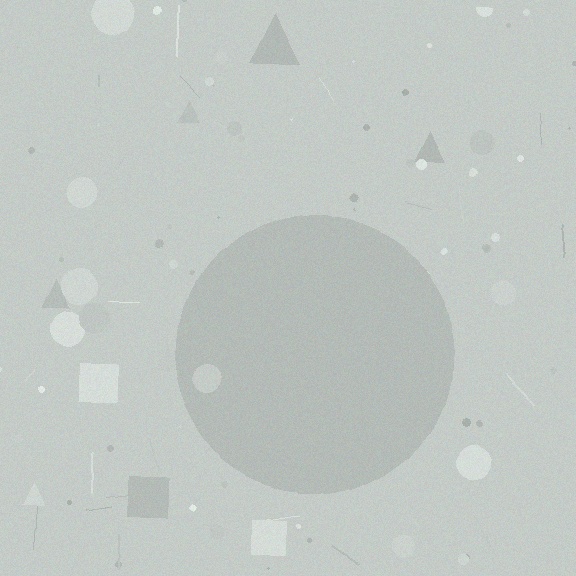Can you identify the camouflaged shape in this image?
The camouflaged shape is a circle.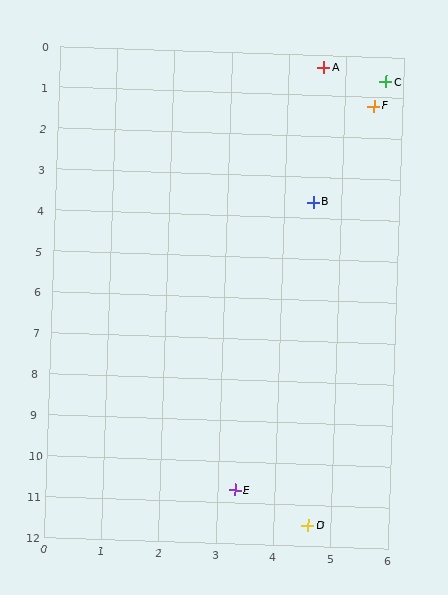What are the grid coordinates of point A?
Point A is at approximately (4.6, 0.3).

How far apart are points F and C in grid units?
Points F and C are about 0.6 grid units apart.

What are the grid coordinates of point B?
Point B is at approximately (4.5, 3.6).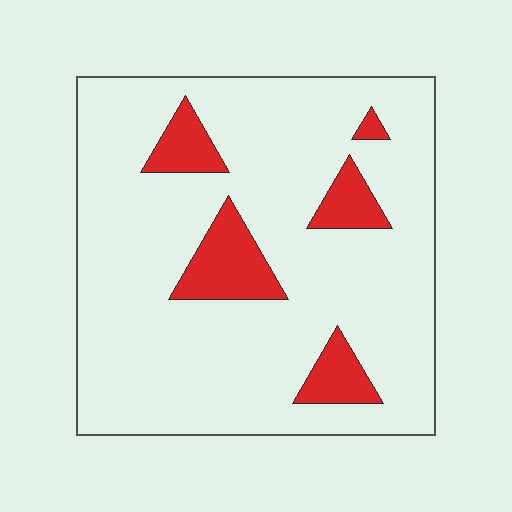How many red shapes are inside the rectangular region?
5.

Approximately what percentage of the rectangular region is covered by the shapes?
Approximately 15%.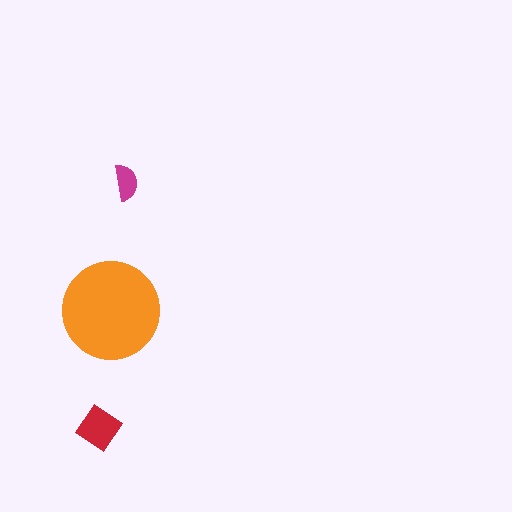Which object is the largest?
The orange circle.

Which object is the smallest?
The magenta semicircle.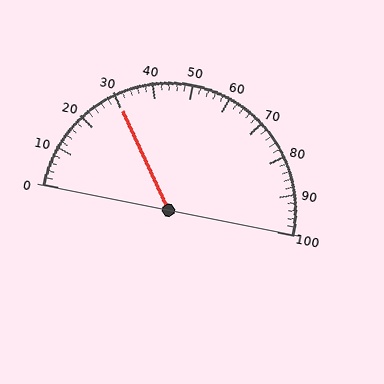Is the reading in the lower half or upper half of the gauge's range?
The reading is in the lower half of the range (0 to 100).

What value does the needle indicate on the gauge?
The needle indicates approximately 30.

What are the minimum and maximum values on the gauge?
The gauge ranges from 0 to 100.